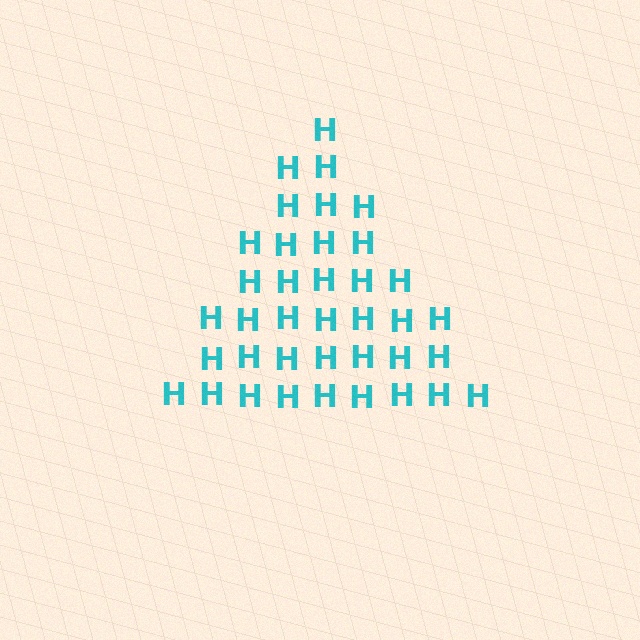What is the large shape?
The large shape is a triangle.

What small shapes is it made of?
It is made of small letter H's.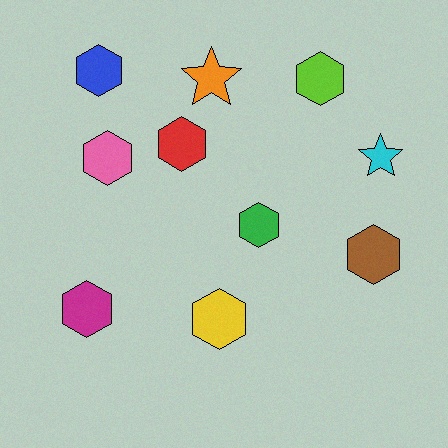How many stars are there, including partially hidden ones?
There are 2 stars.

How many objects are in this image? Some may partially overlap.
There are 10 objects.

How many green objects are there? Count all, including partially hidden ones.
There is 1 green object.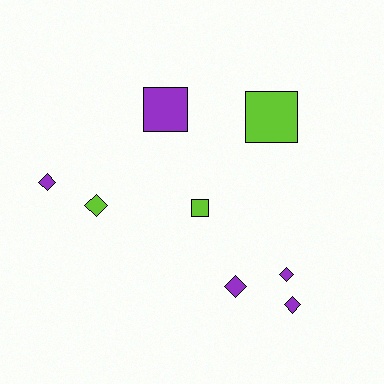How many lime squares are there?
There are 2 lime squares.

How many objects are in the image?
There are 8 objects.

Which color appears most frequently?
Purple, with 5 objects.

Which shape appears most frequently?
Diamond, with 5 objects.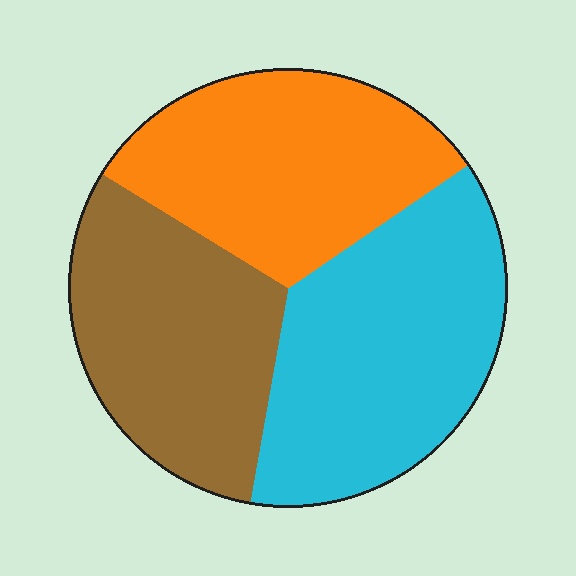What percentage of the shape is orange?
Orange covers about 30% of the shape.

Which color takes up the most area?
Cyan, at roughly 35%.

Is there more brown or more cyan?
Cyan.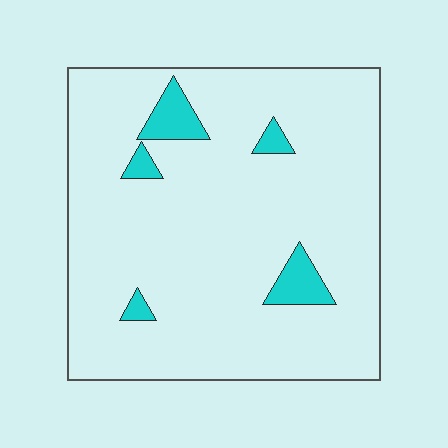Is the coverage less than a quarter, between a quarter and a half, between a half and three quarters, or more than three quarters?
Less than a quarter.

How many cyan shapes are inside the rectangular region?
5.